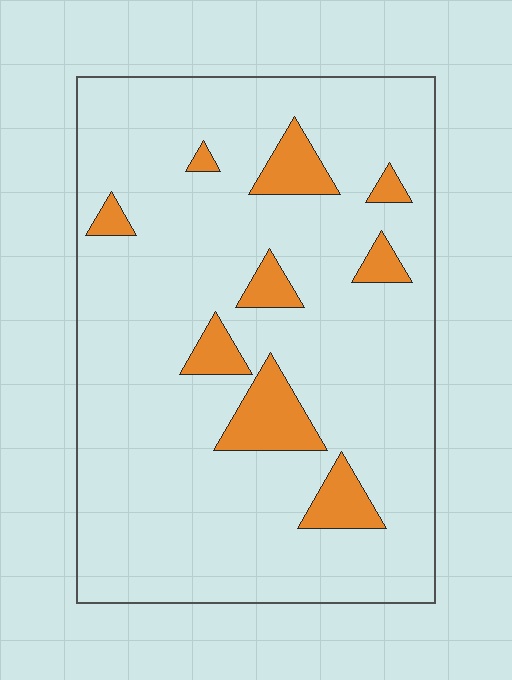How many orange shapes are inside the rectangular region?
9.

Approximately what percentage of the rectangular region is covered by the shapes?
Approximately 10%.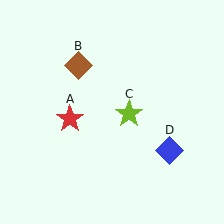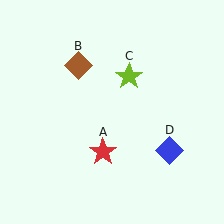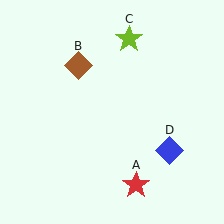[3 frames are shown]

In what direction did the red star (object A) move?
The red star (object A) moved down and to the right.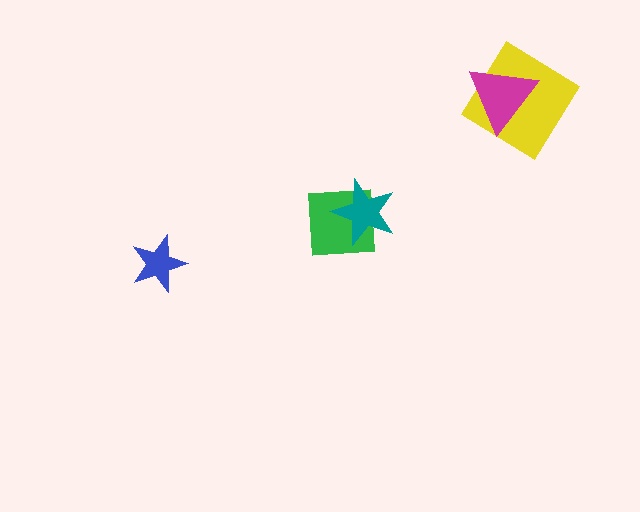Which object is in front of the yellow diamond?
The magenta triangle is in front of the yellow diamond.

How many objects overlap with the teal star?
1 object overlaps with the teal star.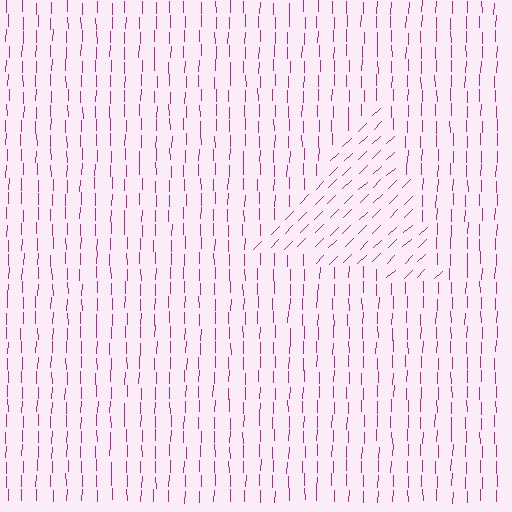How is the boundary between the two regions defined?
The boundary is defined purely by a change in line orientation (approximately 45 degrees difference). All lines are the same color and thickness.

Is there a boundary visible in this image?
Yes, there is a texture boundary formed by a change in line orientation.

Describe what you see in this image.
The image is filled with small magenta line segments. A triangle region in the image has lines oriented differently from the surrounding lines, creating a visible texture boundary.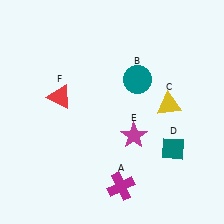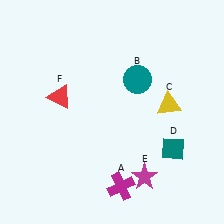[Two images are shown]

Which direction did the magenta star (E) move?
The magenta star (E) moved down.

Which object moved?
The magenta star (E) moved down.